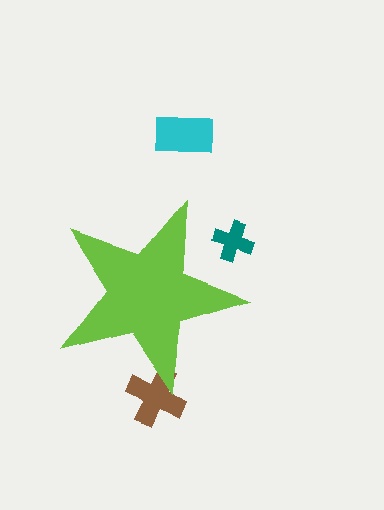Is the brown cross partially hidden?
Yes, the brown cross is partially hidden behind the lime star.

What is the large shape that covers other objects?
A lime star.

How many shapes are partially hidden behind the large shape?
2 shapes are partially hidden.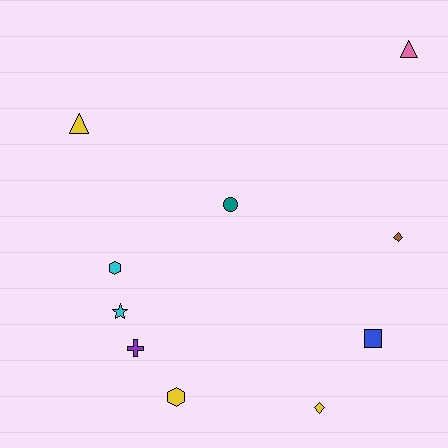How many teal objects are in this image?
There is 1 teal object.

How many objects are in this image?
There are 10 objects.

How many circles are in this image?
There is 1 circle.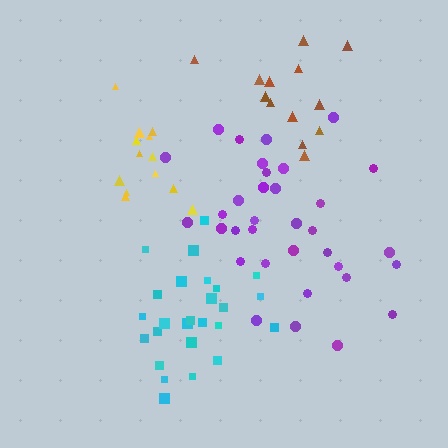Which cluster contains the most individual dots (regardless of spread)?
Purple (34).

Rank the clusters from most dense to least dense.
yellow, cyan, brown, purple.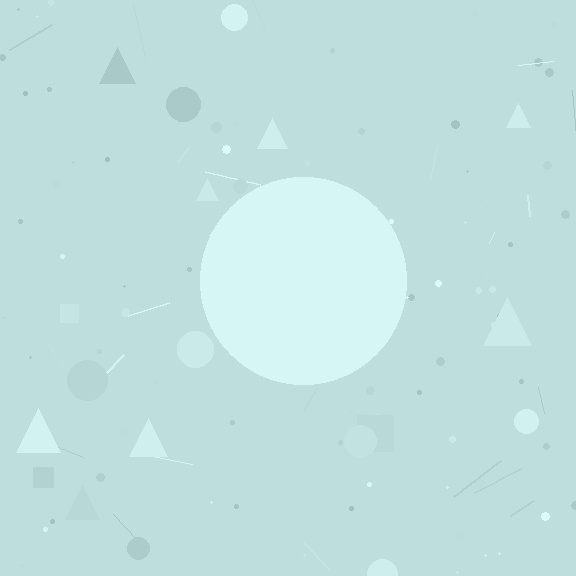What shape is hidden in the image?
A circle is hidden in the image.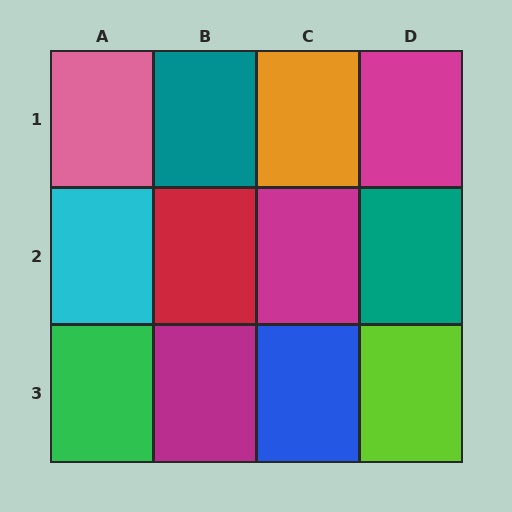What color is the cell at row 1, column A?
Pink.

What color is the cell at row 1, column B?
Teal.